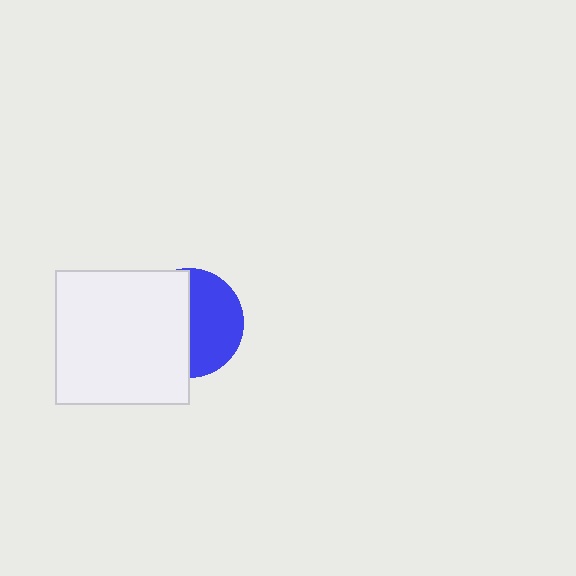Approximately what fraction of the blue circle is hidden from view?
Roughly 50% of the blue circle is hidden behind the white square.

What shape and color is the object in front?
The object in front is a white square.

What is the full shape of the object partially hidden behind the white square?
The partially hidden object is a blue circle.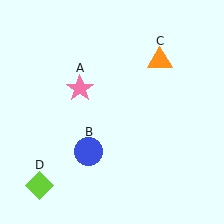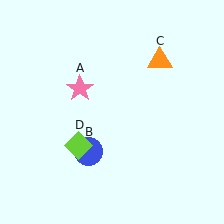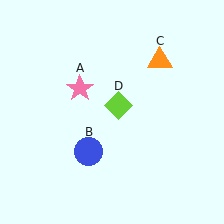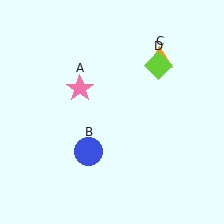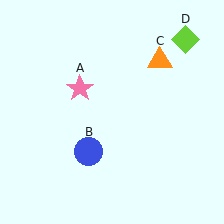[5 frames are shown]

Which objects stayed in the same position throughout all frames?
Pink star (object A) and blue circle (object B) and orange triangle (object C) remained stationary.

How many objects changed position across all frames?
1 object changed position: lime diamond (object D).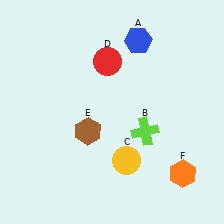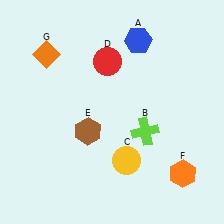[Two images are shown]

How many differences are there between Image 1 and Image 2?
There is 1 difference between the two images.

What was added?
An orange diamond (G) was added in Image 2.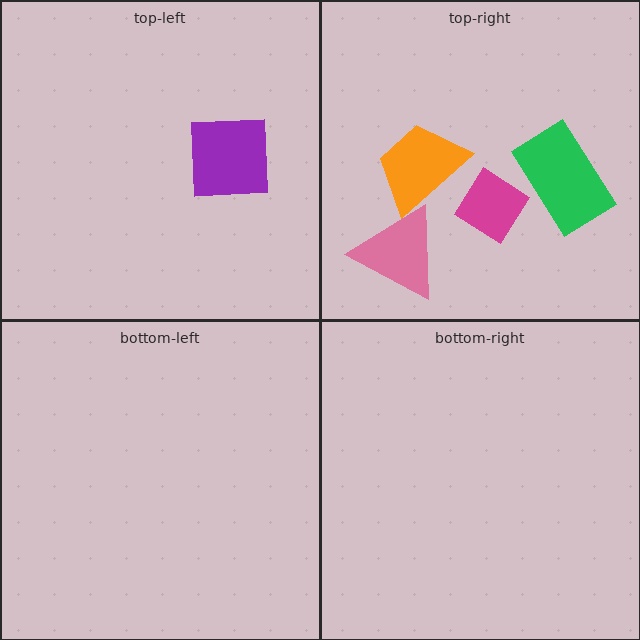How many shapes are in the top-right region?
4.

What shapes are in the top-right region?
The magenta diamond, the pink triangle, the green rectangle, the orange trapezoid.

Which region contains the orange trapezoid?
The top-right region.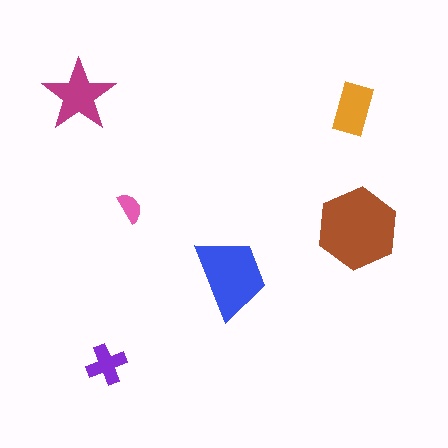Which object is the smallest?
The pink semicircle.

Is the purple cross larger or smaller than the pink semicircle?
Larger.